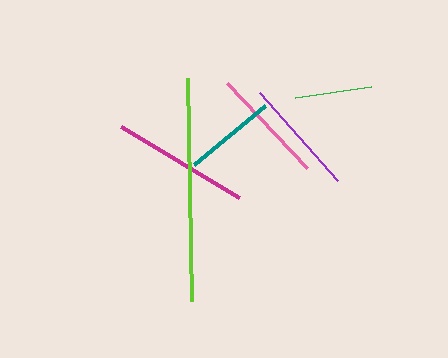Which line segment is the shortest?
The green line is the shortest at approximately 77 pixels.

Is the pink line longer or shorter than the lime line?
The lime line is longer than the pink line.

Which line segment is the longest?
The lime line is the longest at approximately 223 pixels.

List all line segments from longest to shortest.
From longest to shortest: lime, magenta, purple, pink, teal, green.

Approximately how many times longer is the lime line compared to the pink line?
The lime line is approximately 1.9 times the length of the pink line.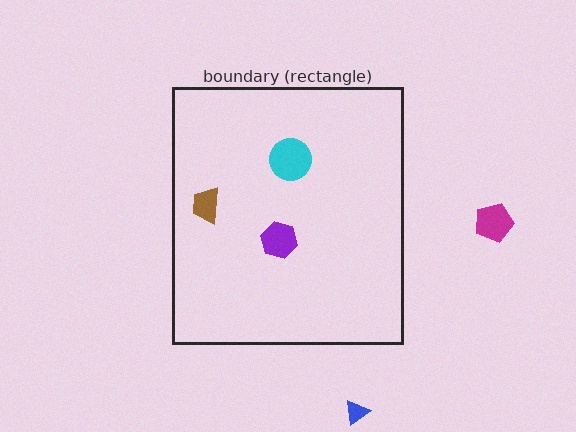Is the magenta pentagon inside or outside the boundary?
Outside.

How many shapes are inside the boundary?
3 inside, 2 outside.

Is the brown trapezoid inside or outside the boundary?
Inside.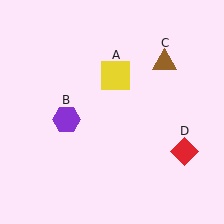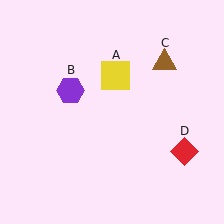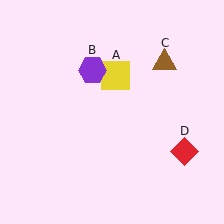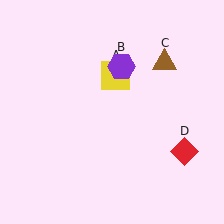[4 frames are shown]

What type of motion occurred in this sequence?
The purple hexagon (object B) rotated clockwise around the center of the scene.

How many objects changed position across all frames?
1 object changed position: purple hexagon (object B).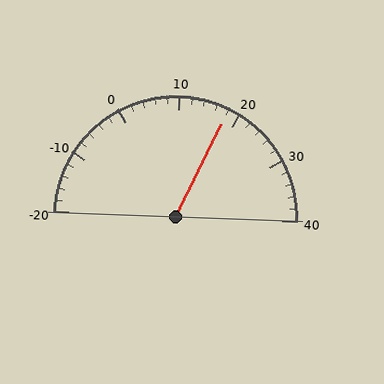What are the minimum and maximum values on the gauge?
The gauge ranges from -20 to 40.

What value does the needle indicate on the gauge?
The needle indicates approximately 18.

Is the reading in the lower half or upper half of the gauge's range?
The reading is in the upper half of the range (-20 to 40).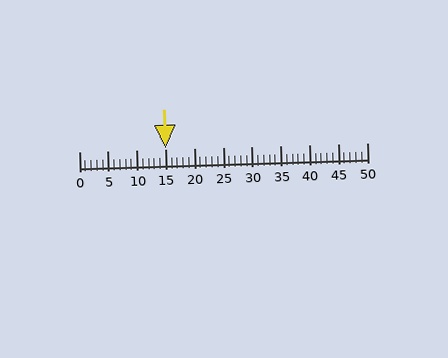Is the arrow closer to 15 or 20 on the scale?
The arrow is closer to 15.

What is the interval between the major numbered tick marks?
The major tick marks are spaced 5 units apart.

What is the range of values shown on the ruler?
The ruler shows values from 0 to 50.